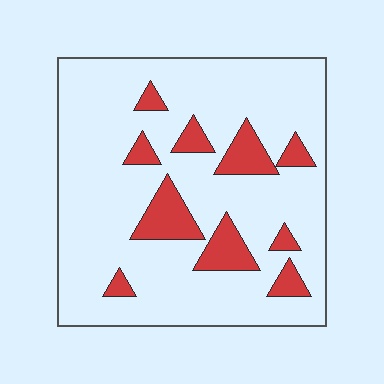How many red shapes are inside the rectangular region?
10.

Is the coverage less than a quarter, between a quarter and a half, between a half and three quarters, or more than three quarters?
Less than a quarter.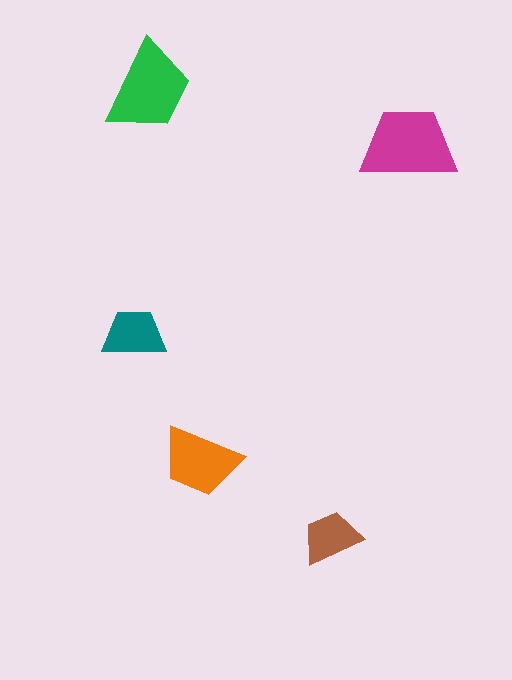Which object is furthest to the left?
The teal trapezoid is leftmost.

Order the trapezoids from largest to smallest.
the magenta one, the green one, the orange one, the teal one, the brown one.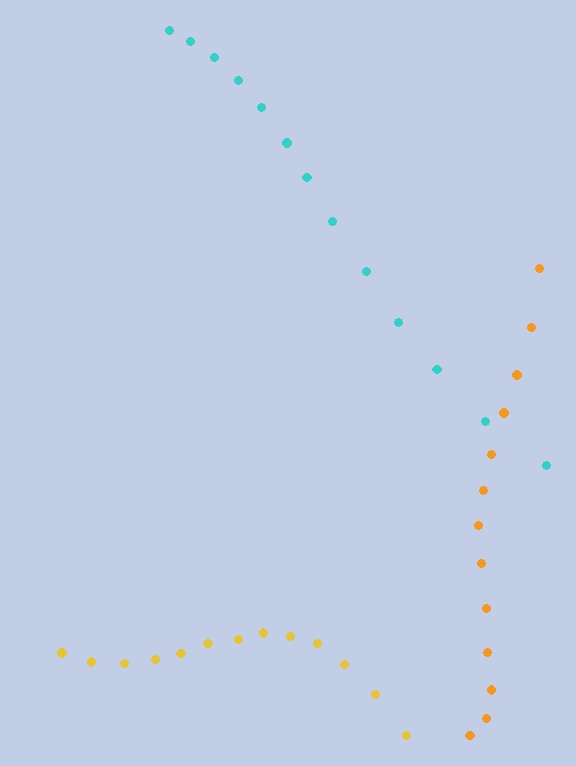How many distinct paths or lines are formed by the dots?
There are 3 distinct paths.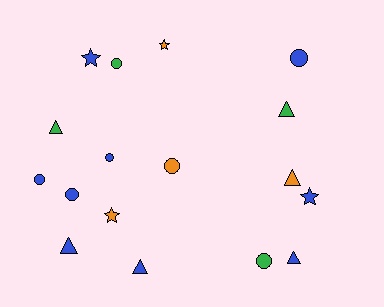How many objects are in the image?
There are 17 objects.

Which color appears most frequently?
Blue, with 9 objects.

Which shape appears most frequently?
Circle, with 7 objects.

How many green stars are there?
There are no green stars.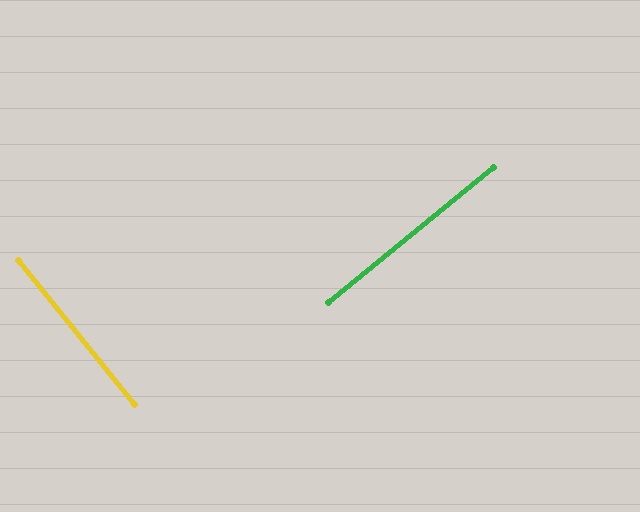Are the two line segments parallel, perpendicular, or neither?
Perpendicular — they meet at approximately 90°.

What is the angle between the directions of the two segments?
Approximately 90 degrees.